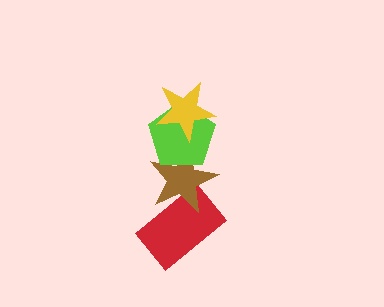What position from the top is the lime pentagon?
The lime pentagon is 2nd from the top.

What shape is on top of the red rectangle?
The brown star is on top of the red rectangle.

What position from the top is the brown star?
The brown star is 3rd from the top.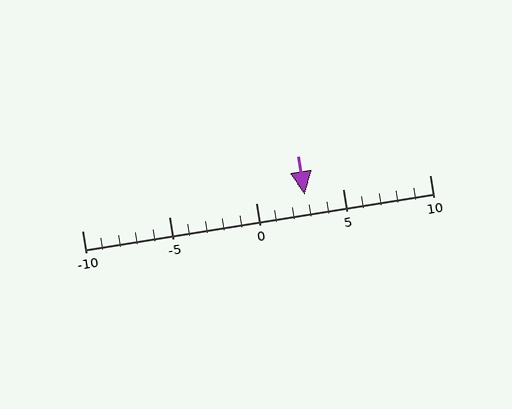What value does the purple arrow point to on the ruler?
The purple arrow points to approximately 3.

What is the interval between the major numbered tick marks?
The major tick marks are spaced 5 units apart.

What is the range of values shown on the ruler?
The ruler shows values from -10 to 10.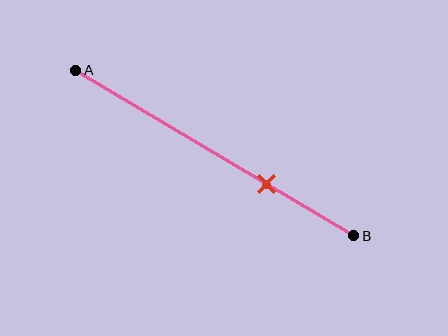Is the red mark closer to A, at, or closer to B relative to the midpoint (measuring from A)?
The red mark is closer to point B than the midpoint of segment AB.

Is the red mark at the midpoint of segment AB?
No, the mark is at about 70% from A, not at the 50% midpoint.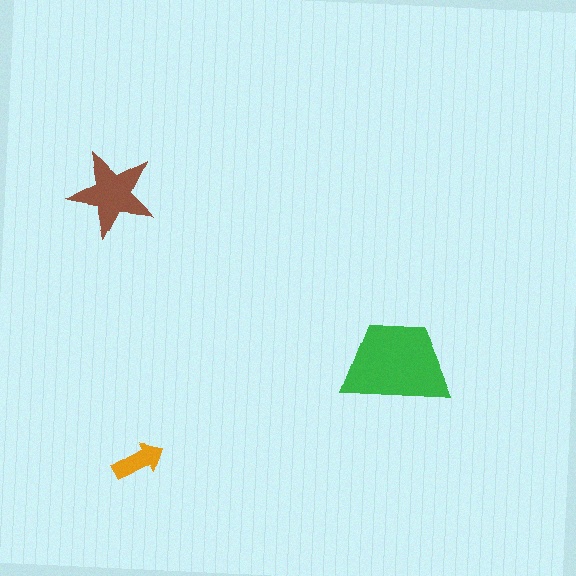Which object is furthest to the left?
The brown star is leftmost.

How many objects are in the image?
There are 3 objects in the image.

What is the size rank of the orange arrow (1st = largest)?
3rd.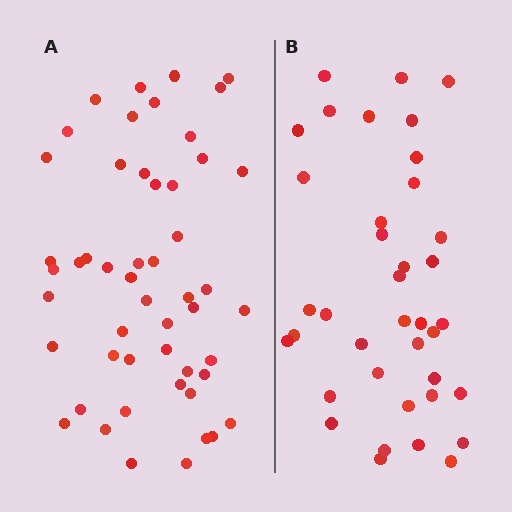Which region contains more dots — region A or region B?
Region A (the left region) has more dots.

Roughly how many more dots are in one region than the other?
Region A has approximately 15 more dots than region B.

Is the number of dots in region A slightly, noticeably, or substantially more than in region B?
Region A has noticeably more, but not dramatically so. The ratio is roughly 1.3 to 1.